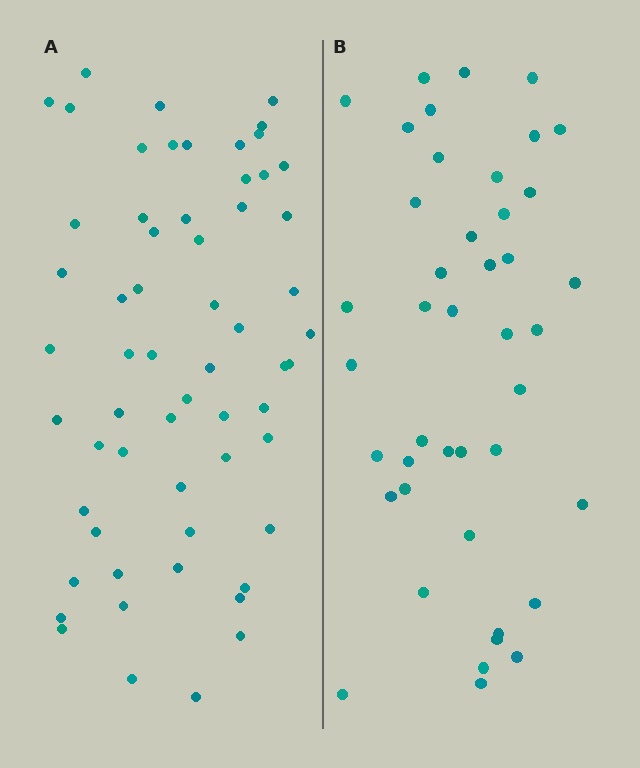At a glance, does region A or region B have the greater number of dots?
Region A (the left region) has more dots.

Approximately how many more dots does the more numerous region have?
Region A has approximately 15 more dots than region B.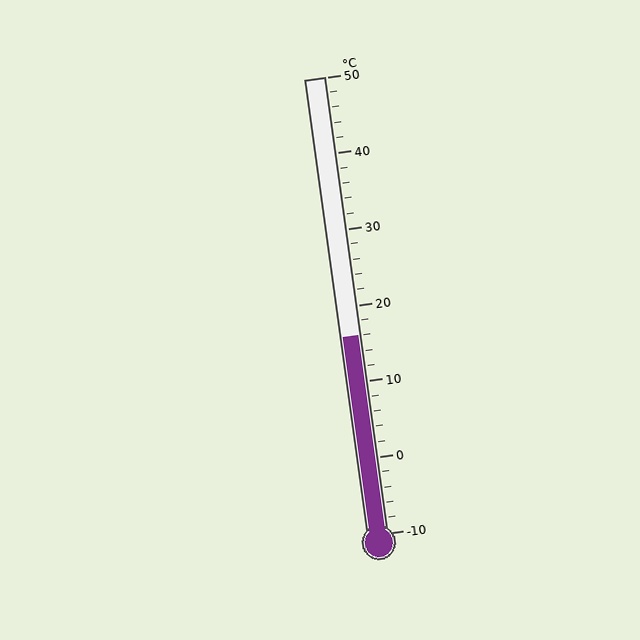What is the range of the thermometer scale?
The thermometer scale ranges from -10°C to 50°C.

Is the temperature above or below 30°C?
The temperature is below 30°C.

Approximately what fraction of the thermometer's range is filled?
The thermometer is filled to approximately 45% of its range.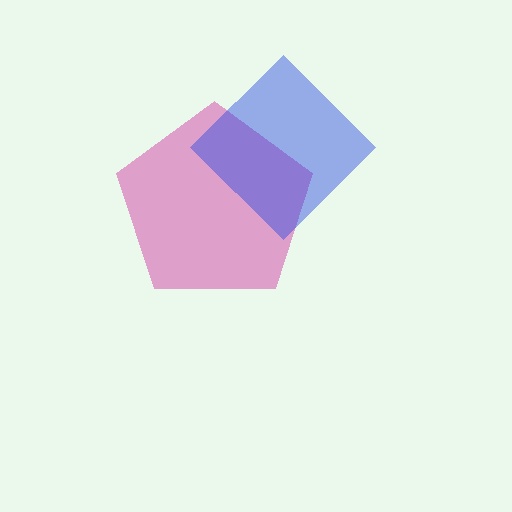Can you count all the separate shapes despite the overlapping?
Yes, there are 2 separate shapes.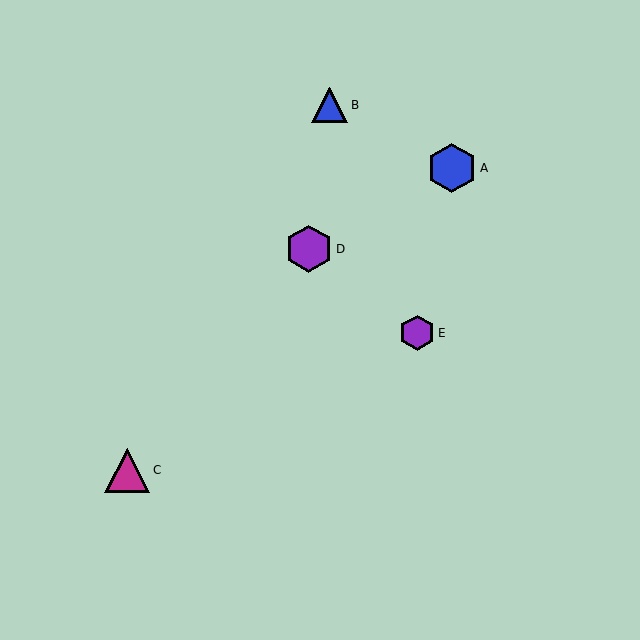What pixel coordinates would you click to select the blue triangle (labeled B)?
Click at (330, 105) to select the blue triangle B.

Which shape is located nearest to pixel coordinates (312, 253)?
The purple hexagon (labeled D) at (309, 249) is nearest to that location.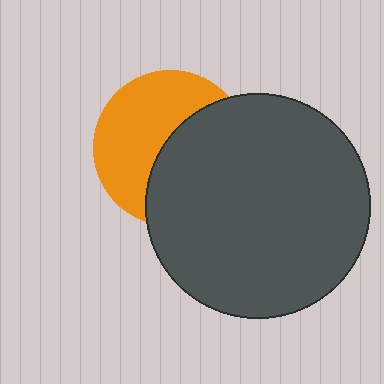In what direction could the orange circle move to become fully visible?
The orange circle could move left. That would shift it out from behind the dark gray circle entirely.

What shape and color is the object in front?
The object in front is a dark gray circle.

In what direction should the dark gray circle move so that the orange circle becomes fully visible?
The dark gray circle should move right. That is the shortest direction to clear the overlap and leave the orange circle fully visible.